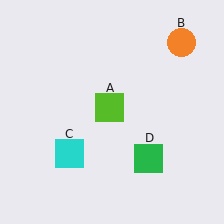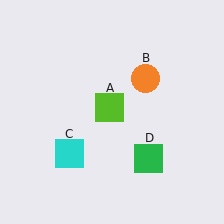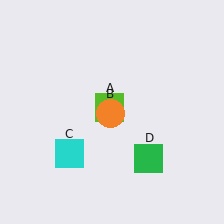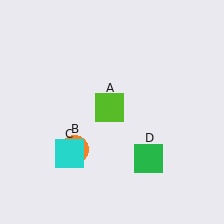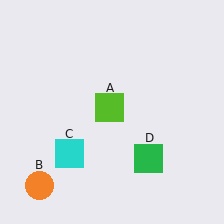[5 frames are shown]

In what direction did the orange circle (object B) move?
The orange circle (object B) moved down and to the left.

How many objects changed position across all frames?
1 object changed position: orange circle (object B).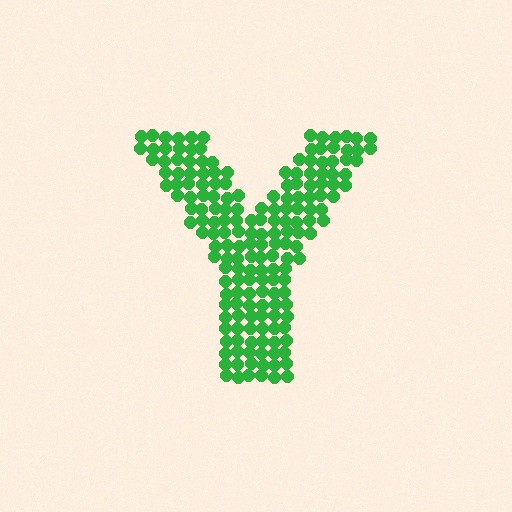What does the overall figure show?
The overall figure shows the letter Y.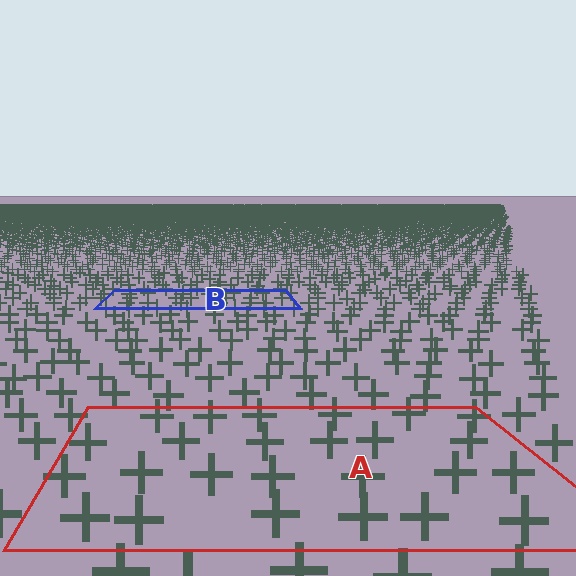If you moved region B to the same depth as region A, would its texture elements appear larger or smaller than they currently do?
They would appear larger. At a closer depth, the same texture elements are projected at a bigger on-screen size.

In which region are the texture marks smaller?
The texture marks are smaller in region B, because it is farther away.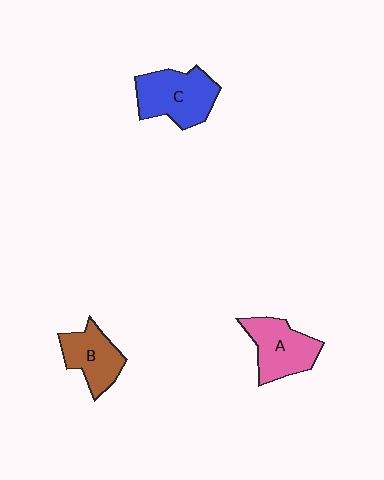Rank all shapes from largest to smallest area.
From largest to smallest: C (blue), A (pink), B (brown).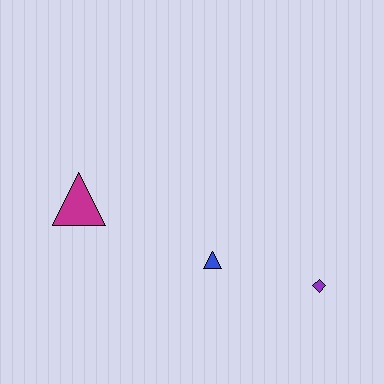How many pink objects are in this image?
There are no pink objects.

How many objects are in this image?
There are 3 objects.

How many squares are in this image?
There are no squares.